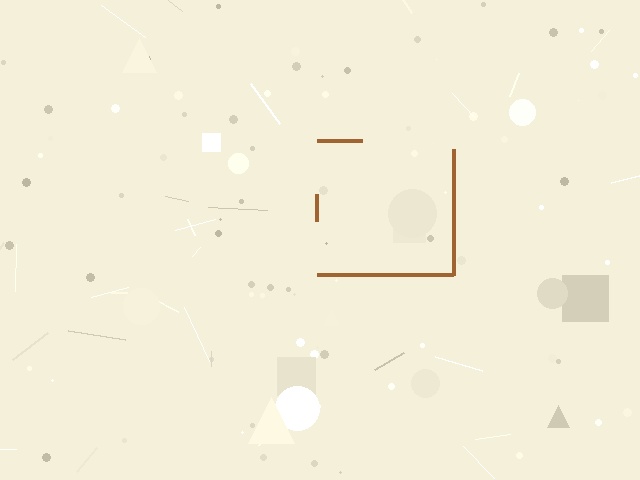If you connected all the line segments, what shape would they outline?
They would outline a square.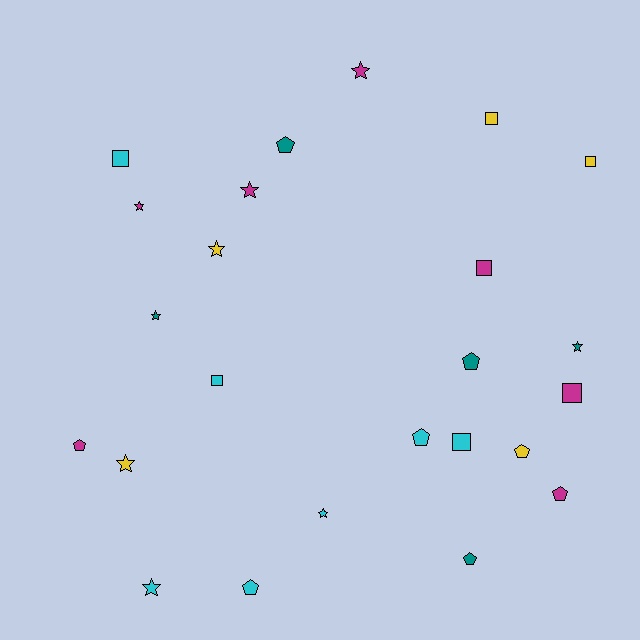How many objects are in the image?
There are 24 objects.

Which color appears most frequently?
Cyan, with 7 objects.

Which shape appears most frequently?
Star, with 9 objects.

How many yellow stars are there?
There are 2 yellow stars.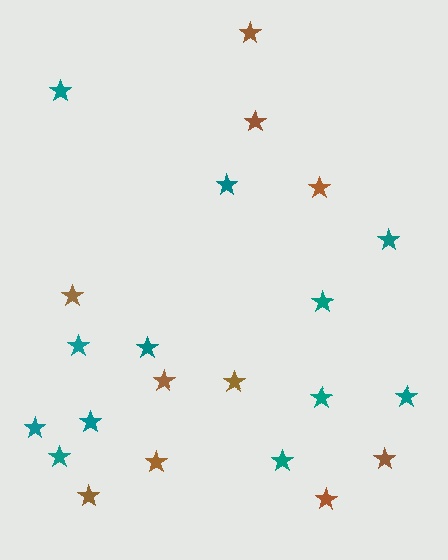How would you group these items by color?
There are 2 groups: one group of teal stars (12) and one group of brown stars (10).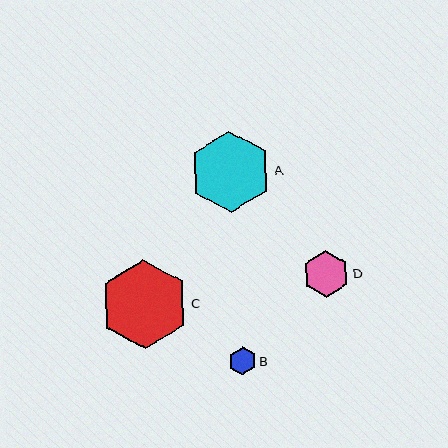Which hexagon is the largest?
Hexagon C is the largest with a size of approximately 89 pixels.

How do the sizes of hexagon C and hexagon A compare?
Hexagon C and hexagon A are approximately the same size.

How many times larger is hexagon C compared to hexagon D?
Hexagon C is approximately 1.9 times the size of hexagon D.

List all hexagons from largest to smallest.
From largest to smallest: C, A, D, B.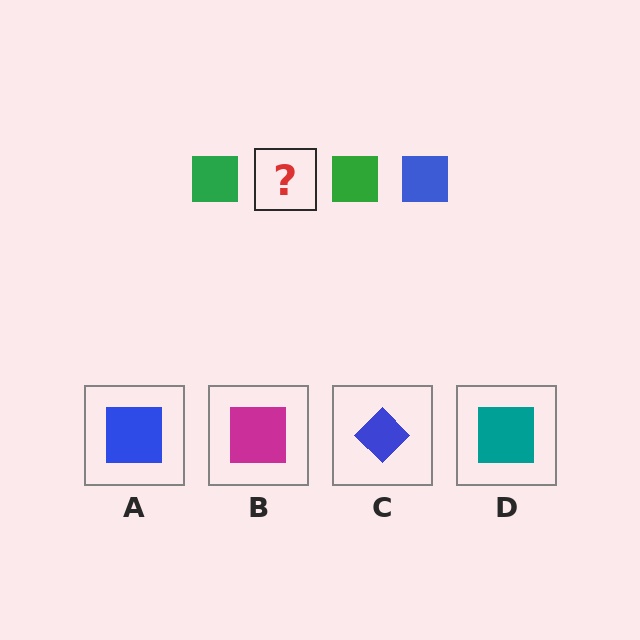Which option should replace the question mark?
Option A.